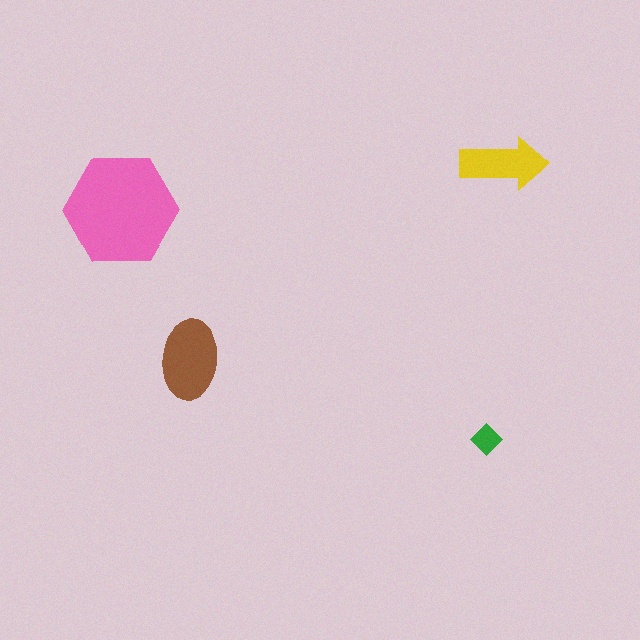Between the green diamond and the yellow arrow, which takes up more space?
The yellow arrow.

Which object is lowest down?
The green diamond is bottommost.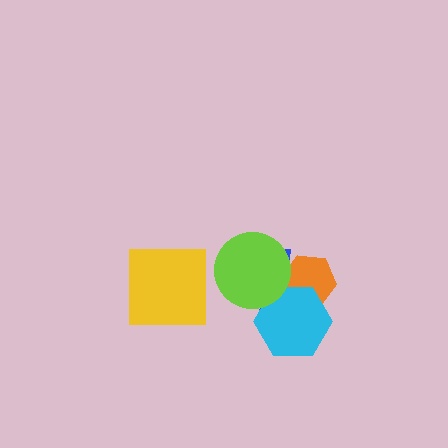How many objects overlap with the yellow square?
0 objects overlap with the yellow square.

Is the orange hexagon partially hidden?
Yes, it is partially covered by another shape.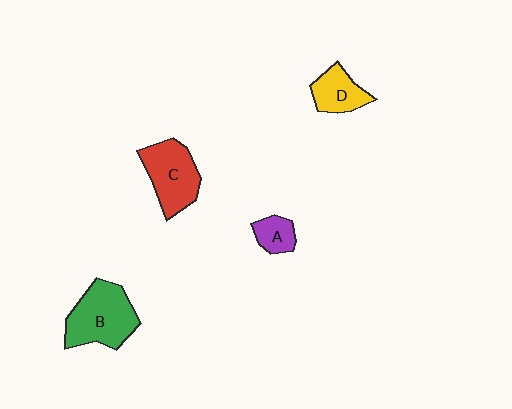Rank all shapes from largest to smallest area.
From largest to smallest: B (green), C (red), D (yellow), A (purple).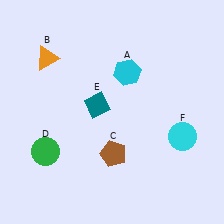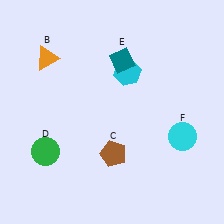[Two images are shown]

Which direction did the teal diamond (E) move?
The teal diamond (E) moved up.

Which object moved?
The teal diamond (E) moved up.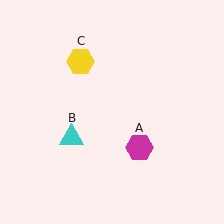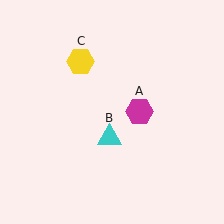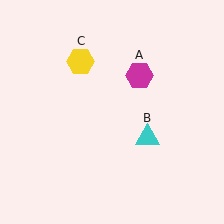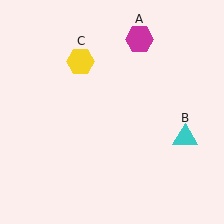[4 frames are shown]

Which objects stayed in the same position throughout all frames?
Yellow hexagon (object C) remained stationary.